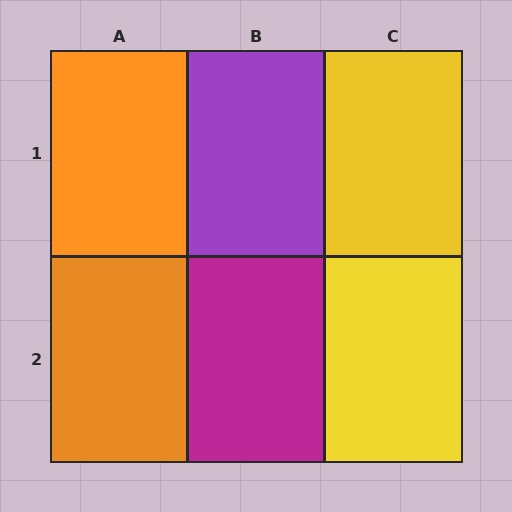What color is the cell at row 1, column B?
Purple.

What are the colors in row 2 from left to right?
Orange, magenta, yellow.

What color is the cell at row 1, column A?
Orange.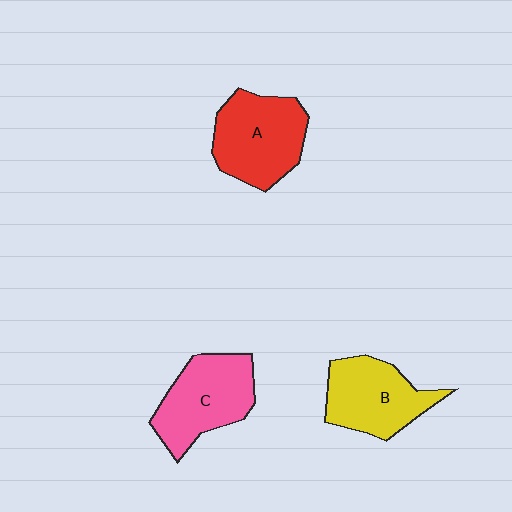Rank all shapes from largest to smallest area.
From largest to smallest: A (red), C (pink), B (yellow).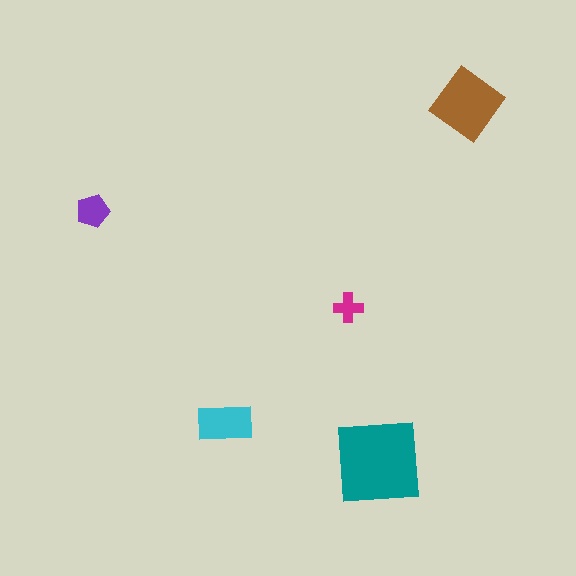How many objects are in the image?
There are 5 objects in the image.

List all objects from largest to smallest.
The teal square, the brown diamond, the cyan rectangle, the purple pentagon, the magenta cross.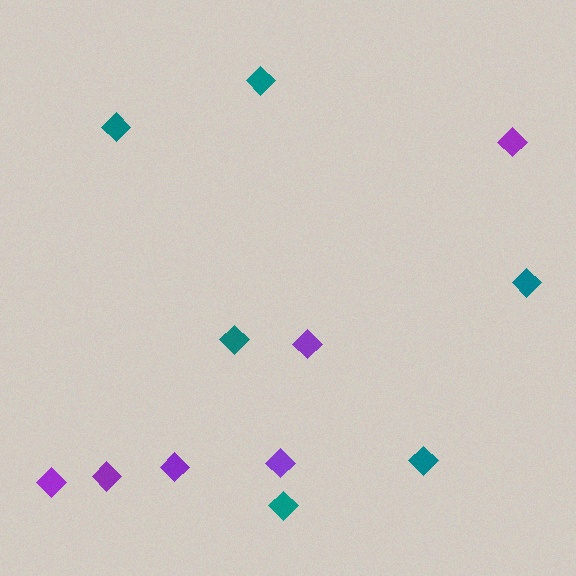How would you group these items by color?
There are 2 groups: one group of teal diamonds (6) and one group of purple diamonds (6).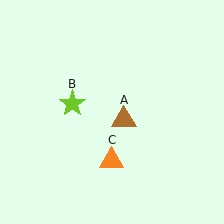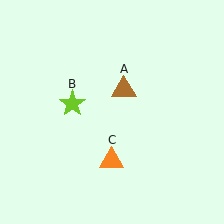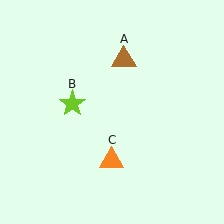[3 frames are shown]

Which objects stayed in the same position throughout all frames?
Lime star (object B) and orange triangle (object C) remained stationary.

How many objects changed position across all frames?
1 object changed position: brown triangle (object A).